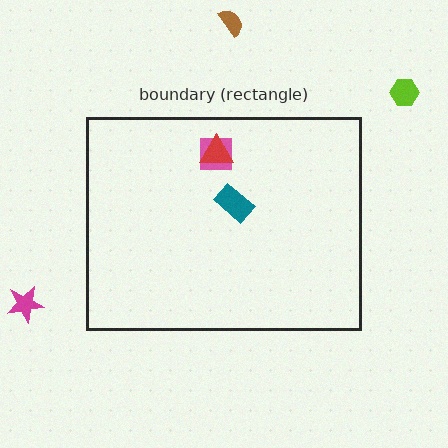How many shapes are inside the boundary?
3 inside, 3 outside.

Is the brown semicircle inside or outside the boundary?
Outside.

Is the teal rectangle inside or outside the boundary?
Inside.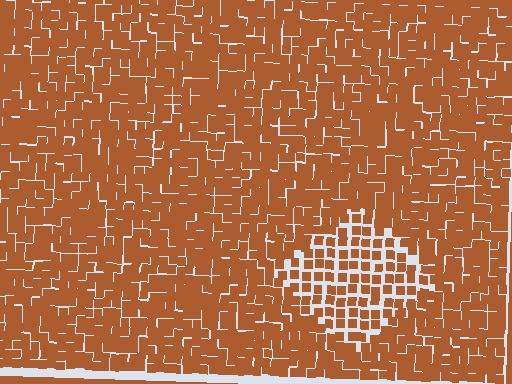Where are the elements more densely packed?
The elements are more densely packed outside the diamond boundary.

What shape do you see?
I see a diamond.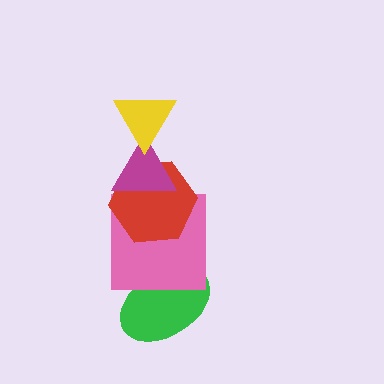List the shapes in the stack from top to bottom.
From top to bottom: the yellow triangle, the magenta triangle, the red hexagon, the pink square, the green ellipse.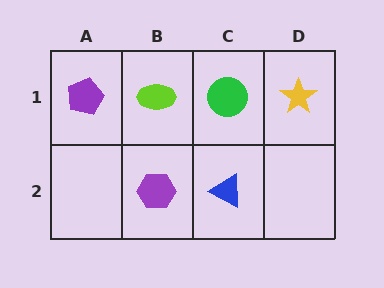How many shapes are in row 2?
2 shapes.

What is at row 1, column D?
A yellow star.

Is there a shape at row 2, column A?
No, that cell is empty.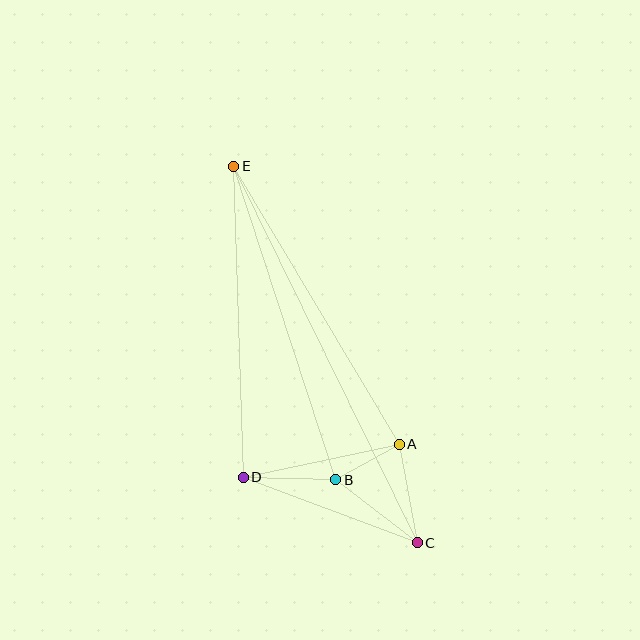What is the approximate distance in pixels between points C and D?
The distance between C and D is approximately 186 pixels.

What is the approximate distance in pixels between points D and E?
The distance between D and E is approximately 312 pixels.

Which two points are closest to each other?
Points A and B are closest to each other.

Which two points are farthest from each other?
Points C and E are farthest from each other.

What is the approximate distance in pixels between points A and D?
The distance between A and D is approximately 159 pixels.